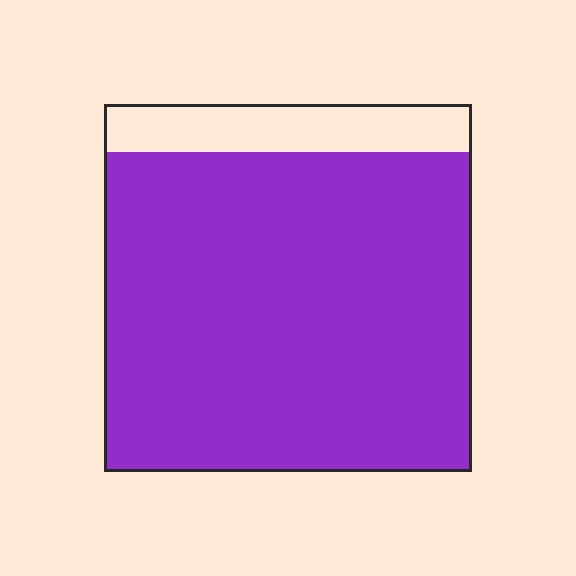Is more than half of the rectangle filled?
Yes.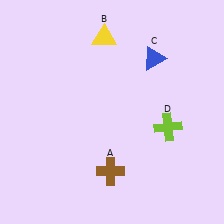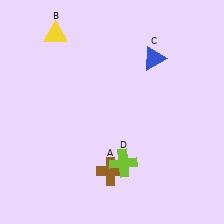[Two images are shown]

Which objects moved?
The objects that moved are: the yellow triangle (B), the lime cross (D).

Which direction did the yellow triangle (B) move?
The yellow triangle (B) moved left.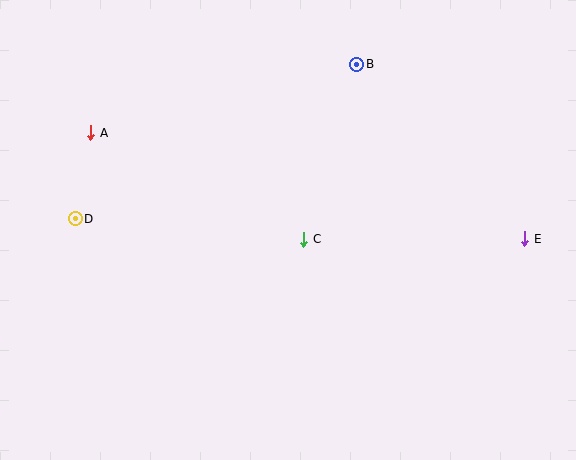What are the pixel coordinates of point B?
Point B is at (357, 64).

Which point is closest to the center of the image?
Point C at (304, 239) is closest to the center.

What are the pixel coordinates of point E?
Point E is at (525, 239).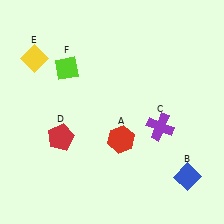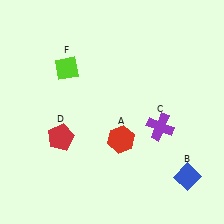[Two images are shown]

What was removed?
The yellow diamond (E) was removed in Image 2.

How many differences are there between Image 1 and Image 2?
There is 1 difference between the two images.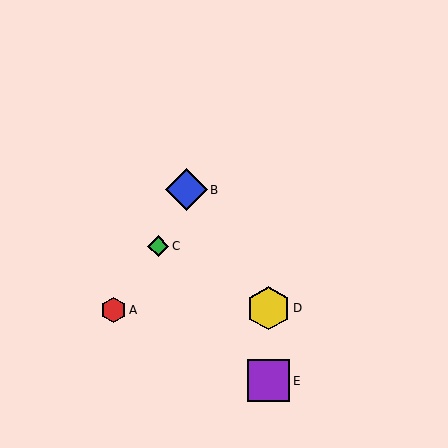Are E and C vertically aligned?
No, E is at x≈269 and C is at x≈158.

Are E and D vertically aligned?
Yes, both are at x≈269.